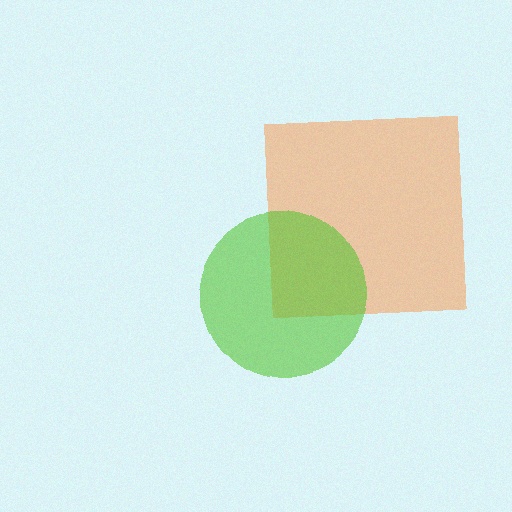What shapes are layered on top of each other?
The layered shapes are: an orange square, a lime circle.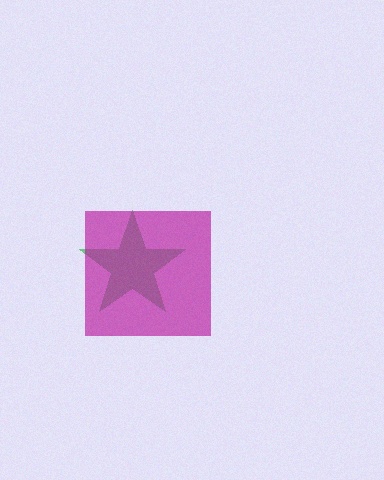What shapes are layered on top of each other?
The layered shapes are: a green star, a magenta square.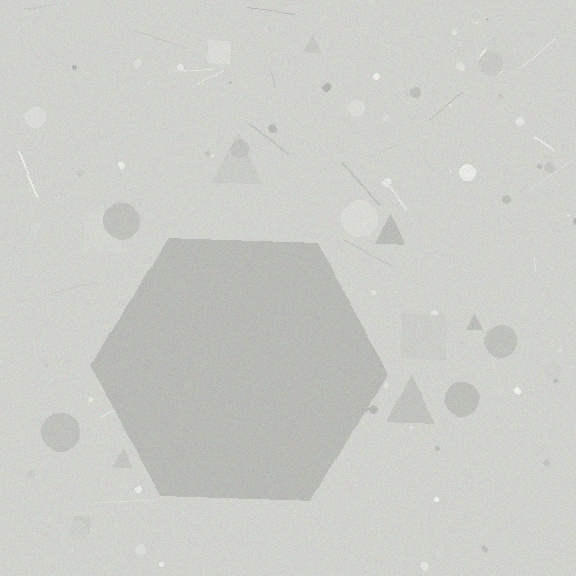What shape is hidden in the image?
A hexagon is hidden in the image.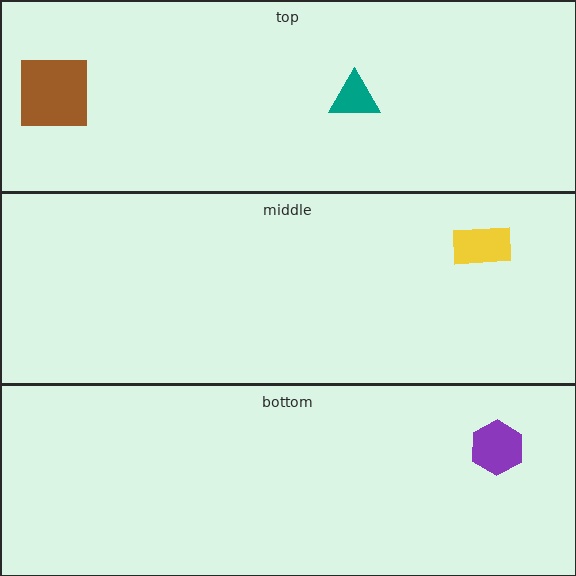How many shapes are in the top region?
2.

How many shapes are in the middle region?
1.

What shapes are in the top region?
The teal triangle, the brown square.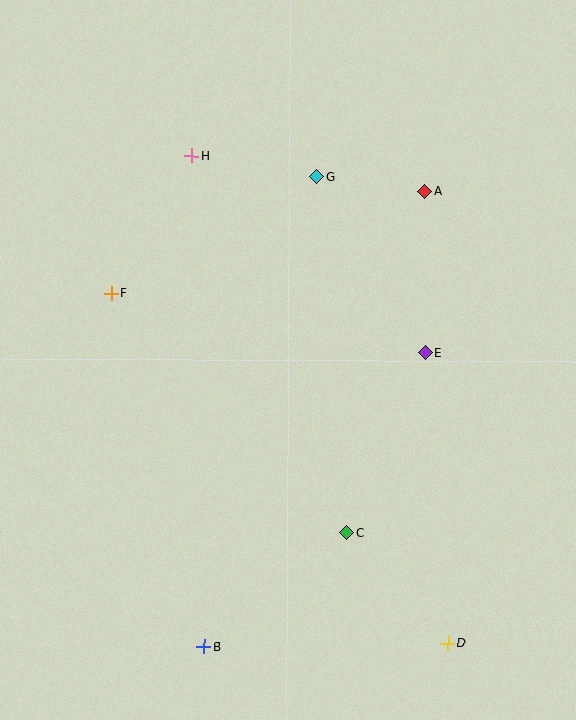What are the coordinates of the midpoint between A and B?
The midpoint between A and B is at (315, 419).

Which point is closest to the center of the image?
Point E at (425, 352) is closest to the center.